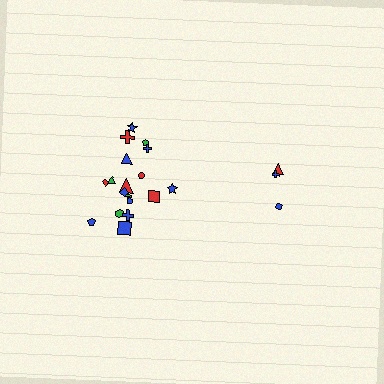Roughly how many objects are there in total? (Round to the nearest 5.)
Roughly 20 objects in total.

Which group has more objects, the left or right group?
The left group.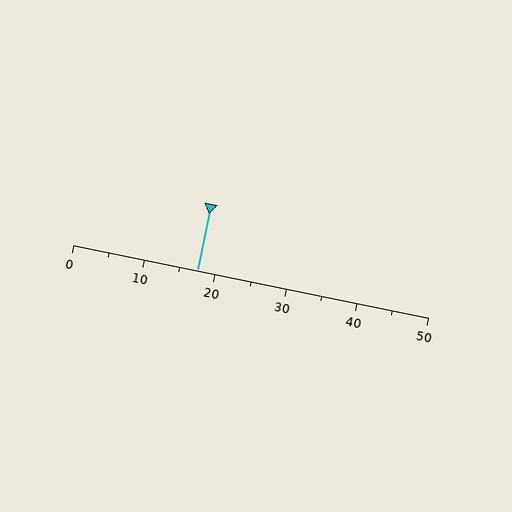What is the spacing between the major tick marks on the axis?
The major ticks are spaced 10 apart.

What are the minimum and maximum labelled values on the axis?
The axis runs from 0 to 50.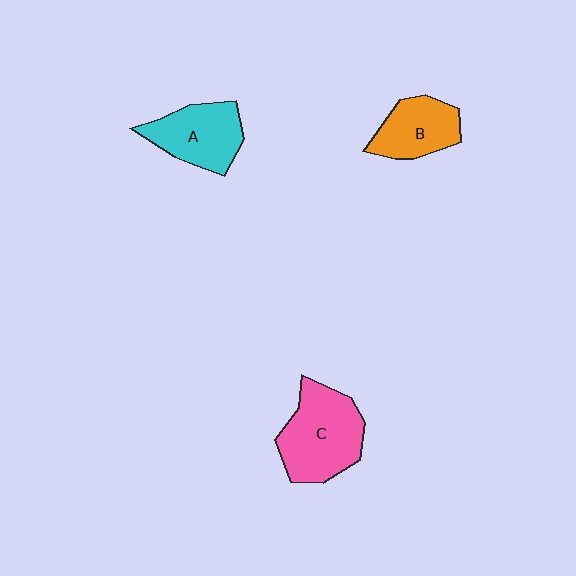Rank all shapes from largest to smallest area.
From largest to smallest: C (pink), A (cyan), B (orange).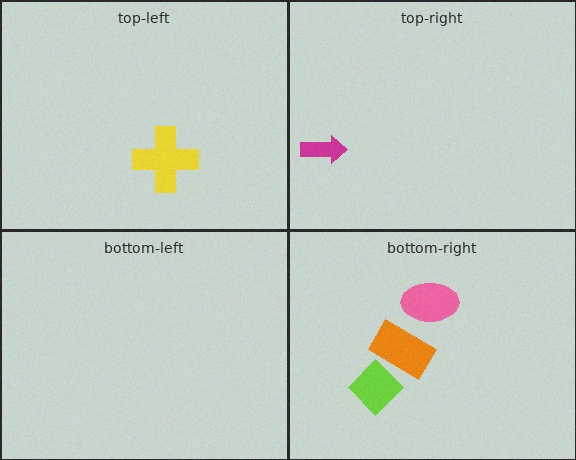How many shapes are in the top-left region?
1.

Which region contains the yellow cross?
The top-left region.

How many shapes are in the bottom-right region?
3.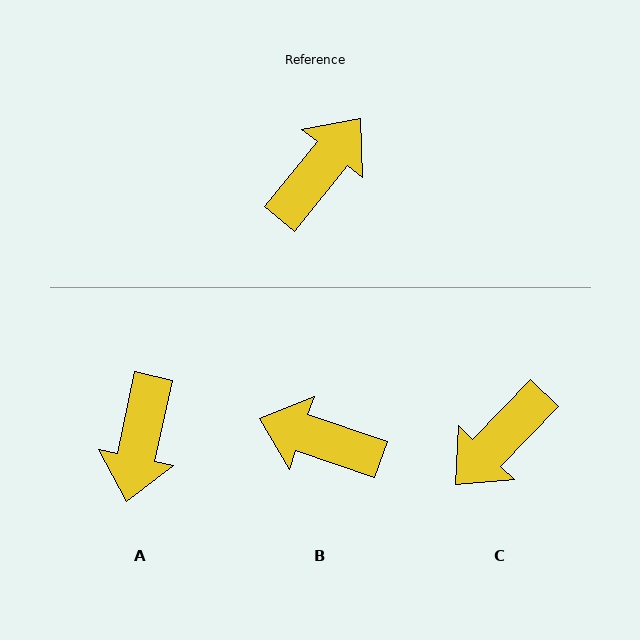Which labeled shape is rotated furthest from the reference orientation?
C, about 175 degrees away.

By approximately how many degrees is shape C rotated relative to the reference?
Approximately 175 degrees counter-clockwise.